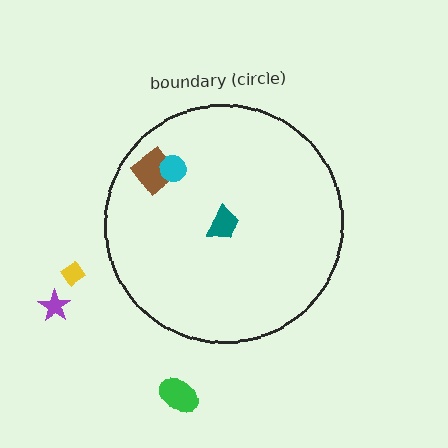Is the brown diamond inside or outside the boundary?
Inside.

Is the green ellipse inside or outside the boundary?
Outside.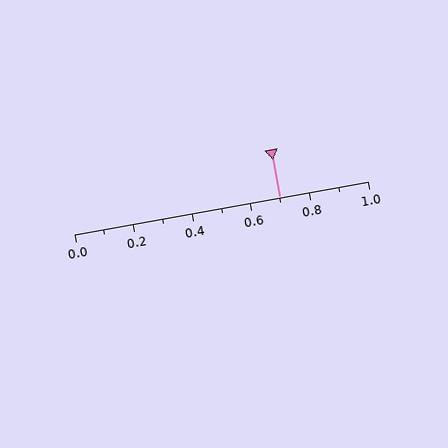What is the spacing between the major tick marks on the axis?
The major ticks are spaced 0.2 apart.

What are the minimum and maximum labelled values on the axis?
The axis runs from 0.0 to 1.0.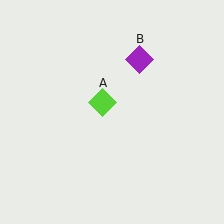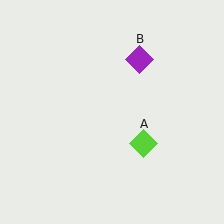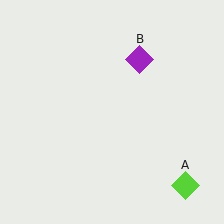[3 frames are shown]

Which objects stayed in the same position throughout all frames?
Purple diamond (object B) remained stationary.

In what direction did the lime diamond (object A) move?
The lime diamond (object A) moved down and to the right.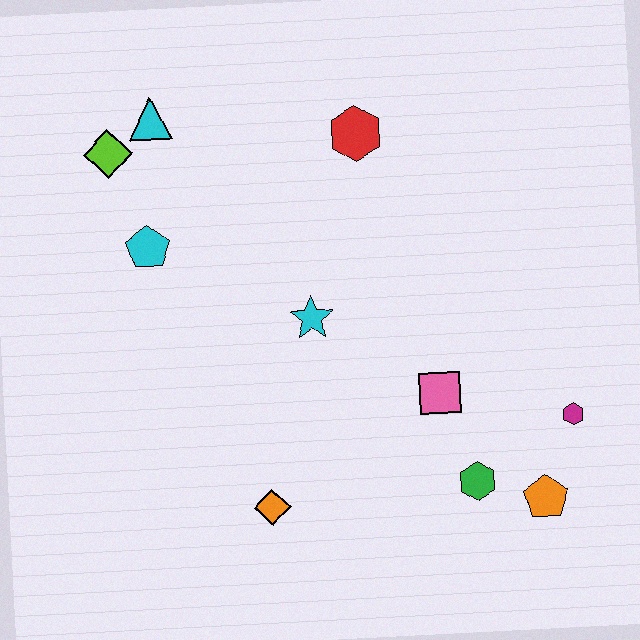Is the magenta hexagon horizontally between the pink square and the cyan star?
No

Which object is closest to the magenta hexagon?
The orange pentagon is closest to the magenta hexagon.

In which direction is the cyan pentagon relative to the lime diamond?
The cyan pentagon is below the lime diamond.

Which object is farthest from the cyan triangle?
The orange pentagon is farthest from the cyan triangle.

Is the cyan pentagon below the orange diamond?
No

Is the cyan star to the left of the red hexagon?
Yes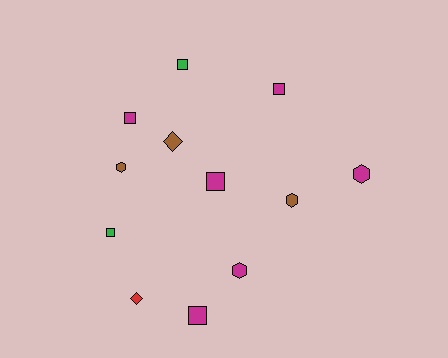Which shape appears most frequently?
Square, with 6 objects.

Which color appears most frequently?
Magenta, with 6 objects.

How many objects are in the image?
There are 12 objects.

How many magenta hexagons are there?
There are 2 magenta hexagons.